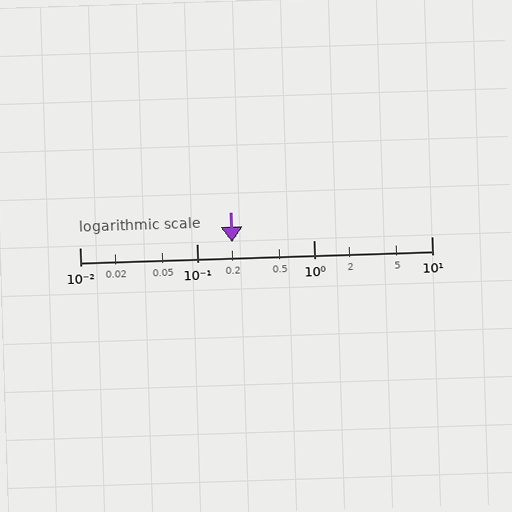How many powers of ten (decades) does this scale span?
The scale spans 3 decades, from 0.01 to 10.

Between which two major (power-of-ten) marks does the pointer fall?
The pointer is between 0.1 and 1.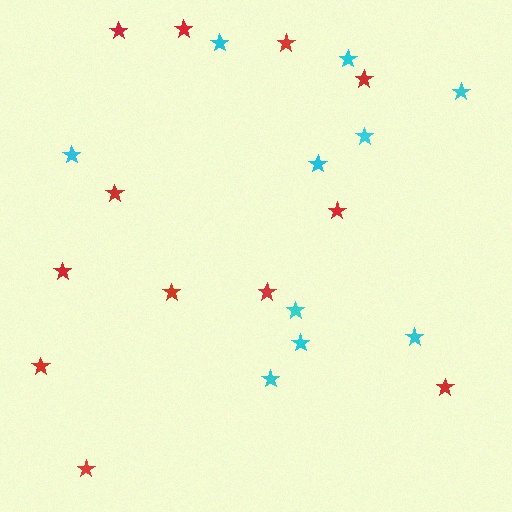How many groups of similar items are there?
There are 2 groups: one group of red stars (12) and one group of cyan stars (10).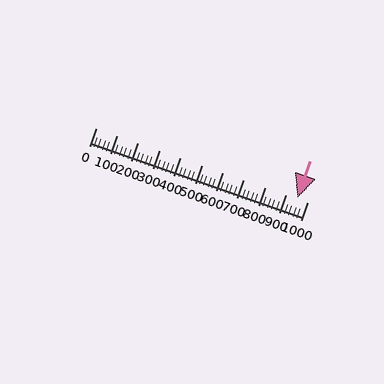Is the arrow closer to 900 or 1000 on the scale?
The arrow is closer to 1000.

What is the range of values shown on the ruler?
The ruler shows values from 0 to 1000.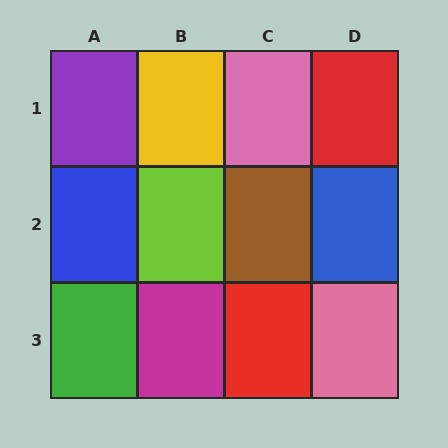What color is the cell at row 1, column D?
Red.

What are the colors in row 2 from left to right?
Blue, lime, brown, blue.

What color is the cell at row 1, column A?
Purple.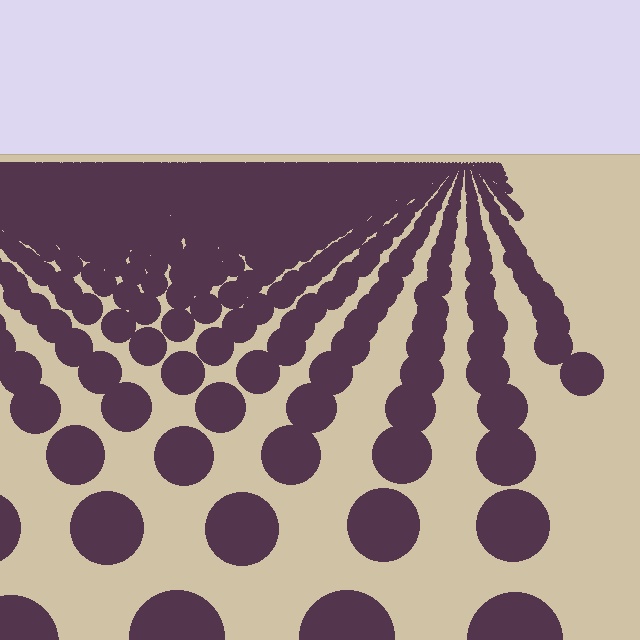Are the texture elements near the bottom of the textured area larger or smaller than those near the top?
Larger. Near the bottom, elements are closer to the viewer and appear at a bigger on-screen size.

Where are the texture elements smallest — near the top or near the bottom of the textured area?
Near the top.